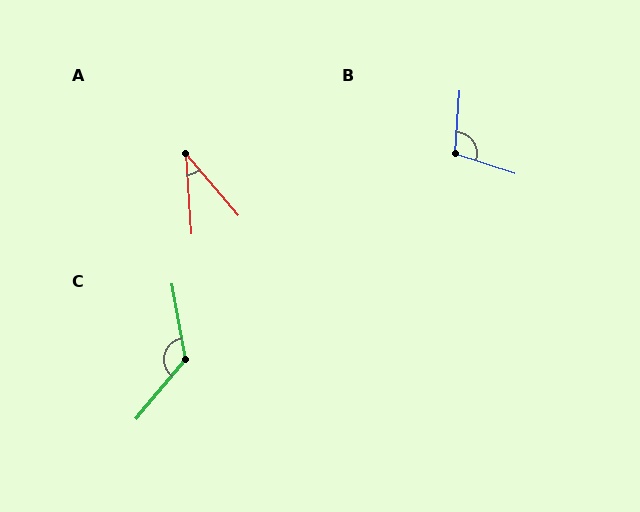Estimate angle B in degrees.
Approximately 105 degrees.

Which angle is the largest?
C, at approximately 130 degrees.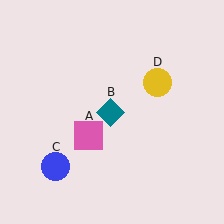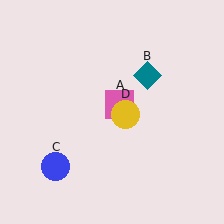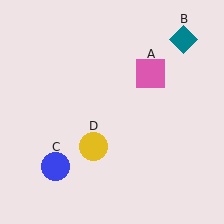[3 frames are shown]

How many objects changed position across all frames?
3 objects changed position: pink square (object A), teal diamond (object B), yellow circle (object D).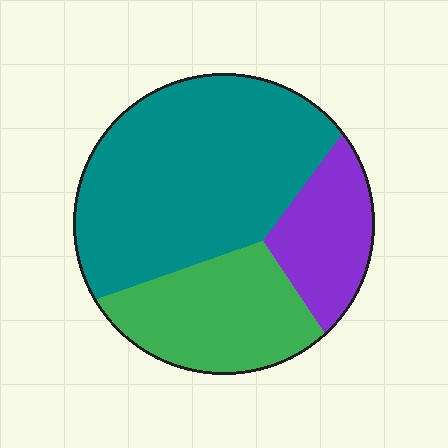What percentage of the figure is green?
Green covers 27% of the figure.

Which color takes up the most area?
Teal, at roughly 55%.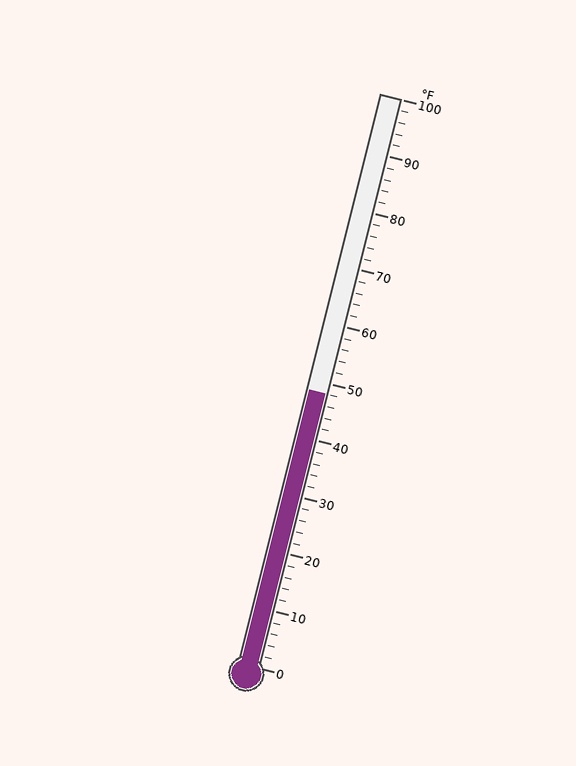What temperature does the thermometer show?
The thermometer shows approximately 48°F.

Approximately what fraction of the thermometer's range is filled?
The thermometer is filled to approximately 50% of its range.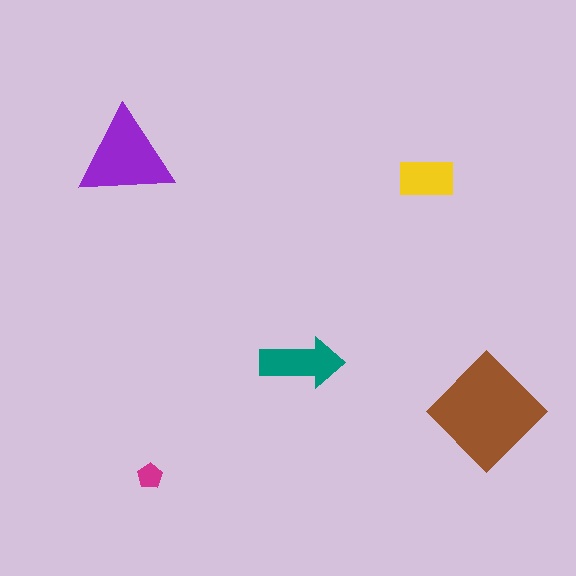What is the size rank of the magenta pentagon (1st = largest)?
5th.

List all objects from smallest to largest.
The magenta pentagon, the yellow rectangle, the teal arrow, the purple triangle, the brown diamond.